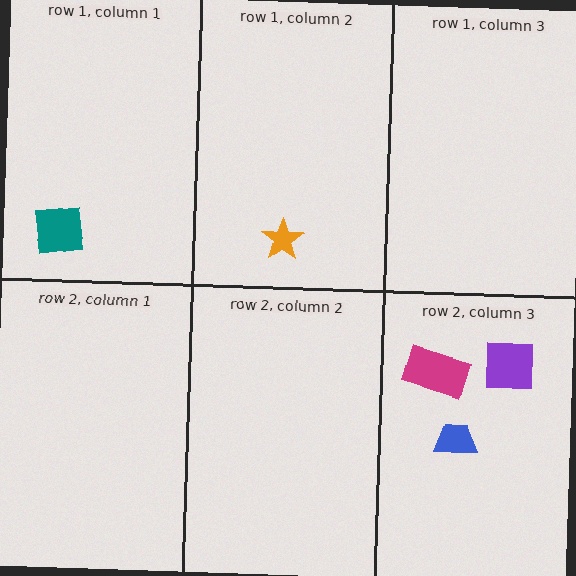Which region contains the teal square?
The row 1, column 1 region.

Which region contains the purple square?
The row 2, column 3 region.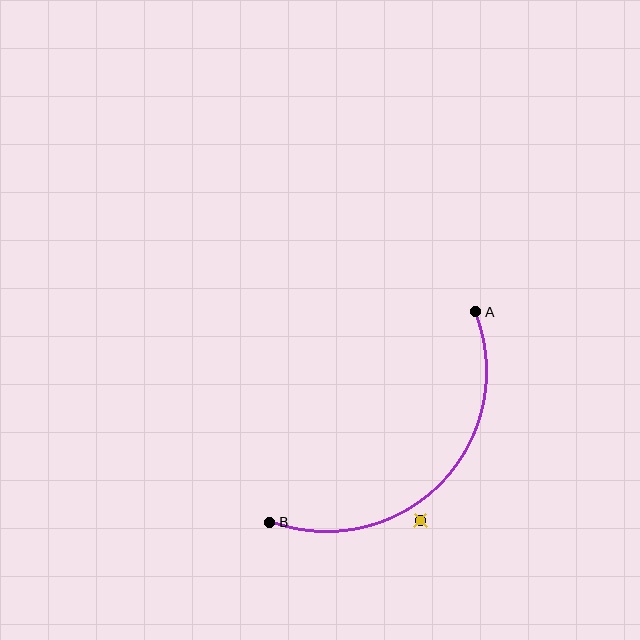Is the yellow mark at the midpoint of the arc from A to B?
No — the yellow mark does not lie on the arc at all. It sits slightly outside the curve.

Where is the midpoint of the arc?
The arc midpoint is the point on the curve farthest from the straight line joining A and B. It sits below and to the right of that line.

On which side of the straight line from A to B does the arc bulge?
The arc bulges below and to the right of the straight line connecting A and B.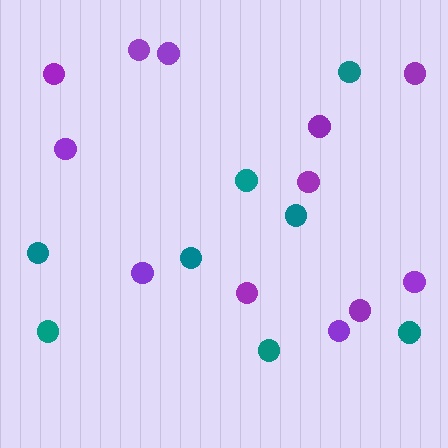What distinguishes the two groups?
There are 2 groups: one group of teal circles (8) and one group of purple circles (12).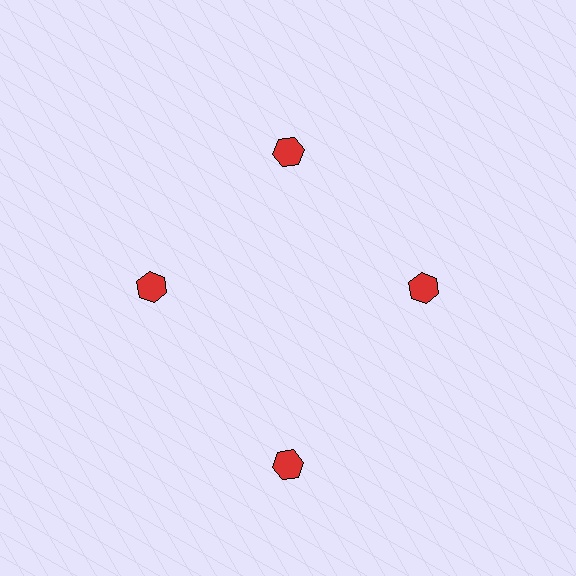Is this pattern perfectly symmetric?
No. The 4 red hexagons are arranged in a ring, but one element near the 6 o'clock position is pushed outward from the center, breaking the 4-fold rotational symmetry.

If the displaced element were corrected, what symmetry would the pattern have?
It would have 4-fold rotational symmetry — the pattern would map onto itself every 90 degrees.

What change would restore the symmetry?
The symmetry would be restored by moving it inward, back onto the ring so that all 4 hexagons sit at equal angles and equal distance from the center.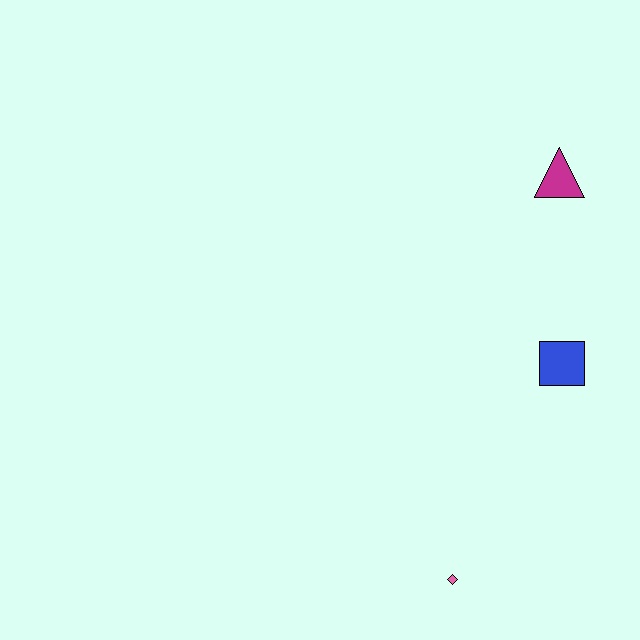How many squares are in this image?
There is 1 square.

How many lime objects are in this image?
There are no lime objects.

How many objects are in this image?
There are 3 objects.